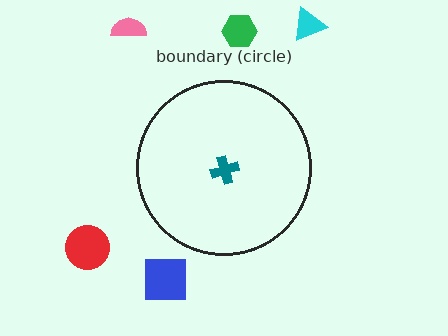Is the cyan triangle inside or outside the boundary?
Outside.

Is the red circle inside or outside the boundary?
Outside.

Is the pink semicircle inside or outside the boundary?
Outside.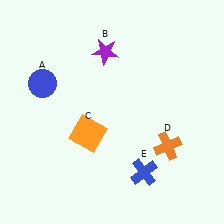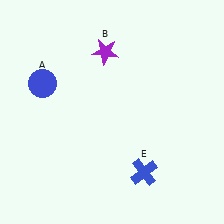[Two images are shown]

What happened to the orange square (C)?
The orange square (C) was removed in Image 2. It was in the bottom-left area of Image 1.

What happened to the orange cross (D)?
The orange cross (D) was removed in Image 2. It was in the bottom-right area of Image 1.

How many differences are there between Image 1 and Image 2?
There are 2 differences between the two images.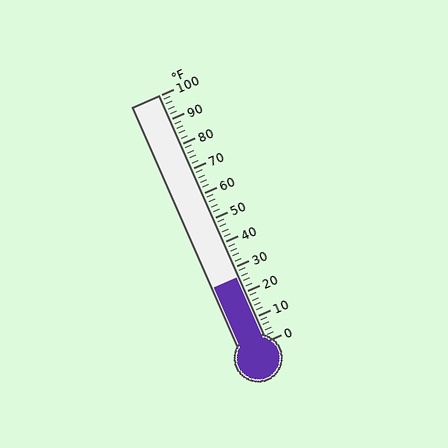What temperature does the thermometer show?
The thermometer shows approximately 26°F.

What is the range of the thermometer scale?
The thermometer scale ranges from 0°F to 100°F.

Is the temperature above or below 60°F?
The temperature is below 60°F.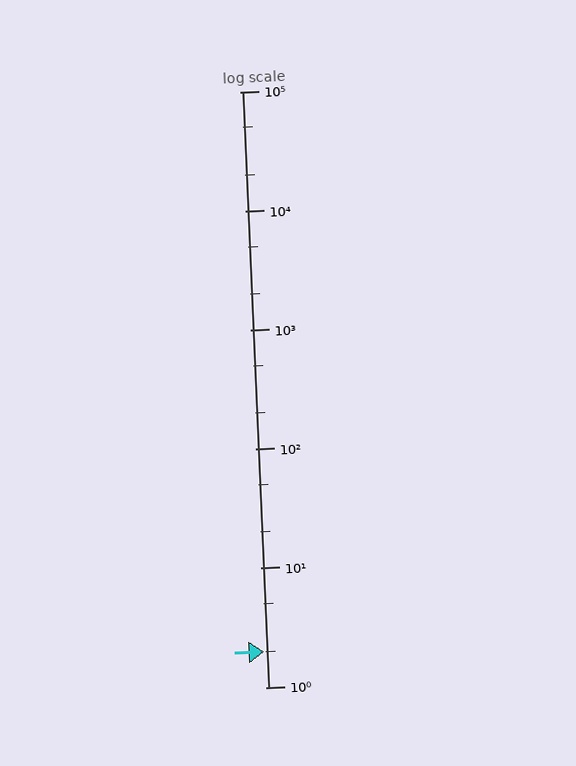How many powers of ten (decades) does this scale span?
The scale spans 5 decades, from 1 to 100000.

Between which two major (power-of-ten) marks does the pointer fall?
The pointer is between 1 and 10.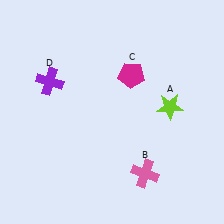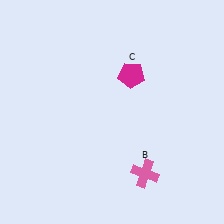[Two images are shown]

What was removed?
The lime star (A), the purple cross (D) were removed in Image 2.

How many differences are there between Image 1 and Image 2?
There are 2 differences between the two images.